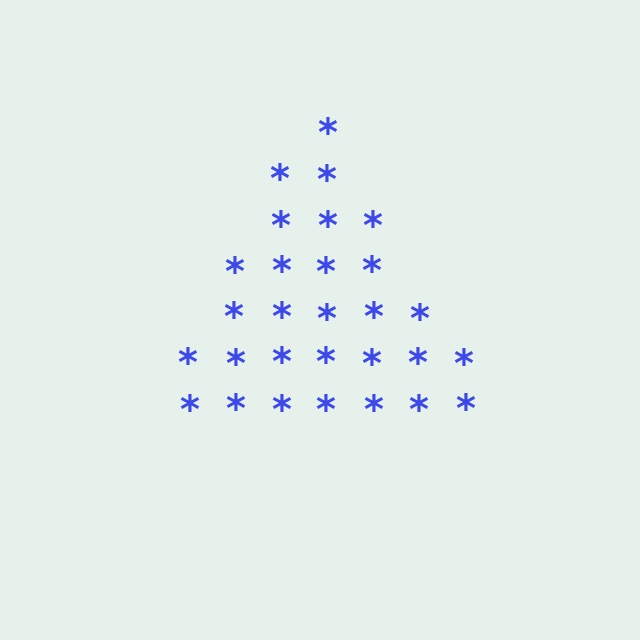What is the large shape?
The large shape is a triangle.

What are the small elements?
The small elements are asterisks.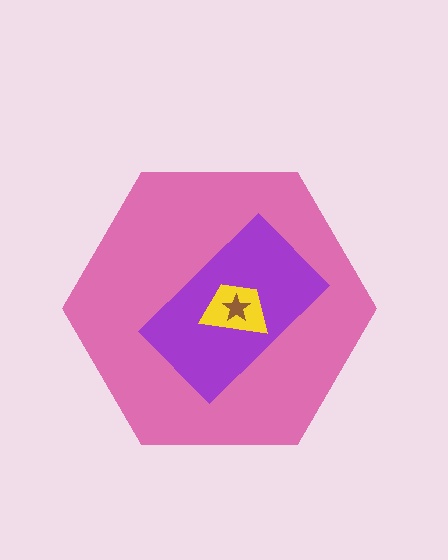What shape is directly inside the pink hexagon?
The purple rectangle.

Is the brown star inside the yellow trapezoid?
Yes.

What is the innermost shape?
The brown star.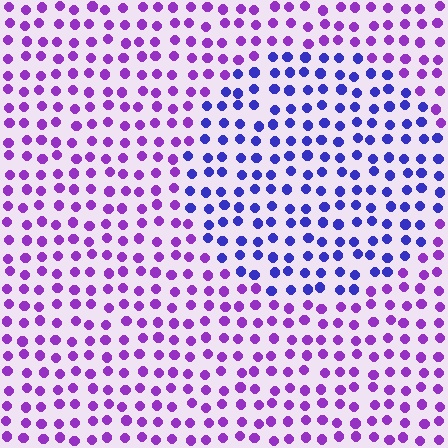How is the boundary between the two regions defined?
The boundary is defined purely by a slight shift in hue (about 40 degrees). Spacing, size, and orientation are identical on both sides.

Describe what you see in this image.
The image is filled with small purple elements in a uniform arrangement. A circle-shaped region is visible where the elements are tinted to a slightly different hue, forming a subtle color boundary.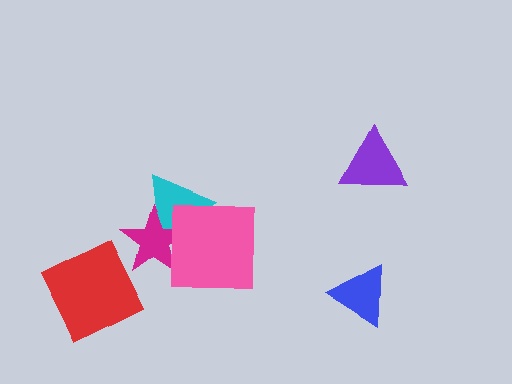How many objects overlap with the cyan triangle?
2 objects overlap with the cyan triangle.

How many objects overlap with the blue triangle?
0 objects overlap with the blue triangle.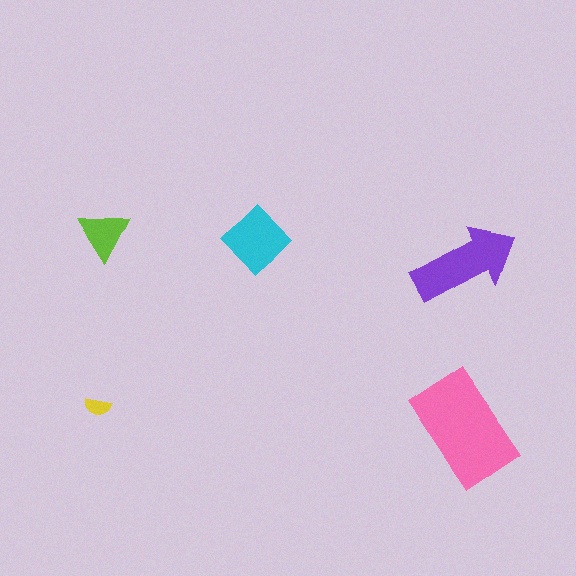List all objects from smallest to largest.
The yellow semicircle, the lime triangle, the cyan diamond, the purple arrow, the pink rectangle.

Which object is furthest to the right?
The pink rectangle is rightmost.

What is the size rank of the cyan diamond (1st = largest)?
3rd.